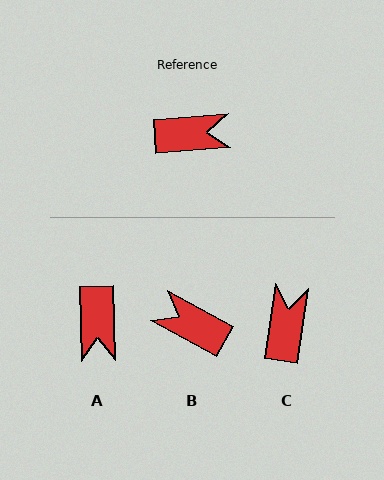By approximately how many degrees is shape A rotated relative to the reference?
Approximately 93 degrees clockwise.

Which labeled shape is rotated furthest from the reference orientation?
B, about 147 degrees away.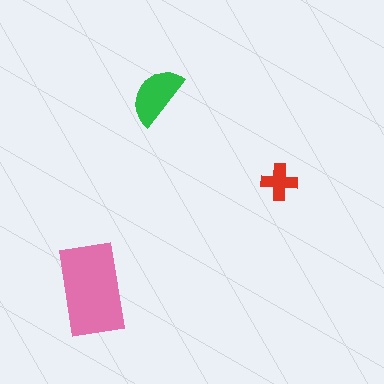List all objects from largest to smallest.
The pink rectangle, the green semicircle, the red cross.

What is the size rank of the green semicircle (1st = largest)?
2nd.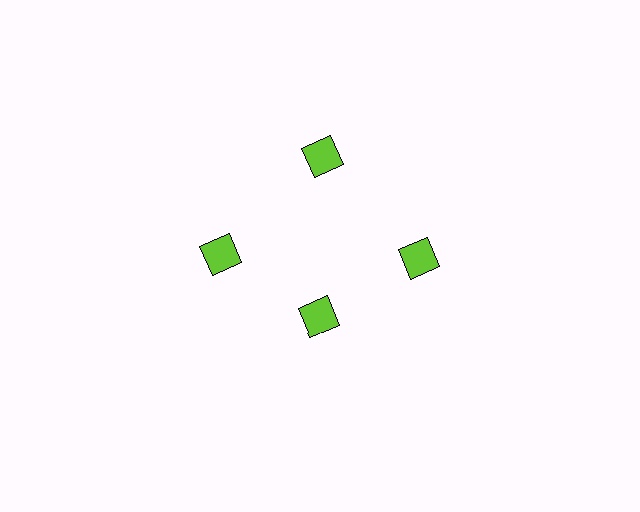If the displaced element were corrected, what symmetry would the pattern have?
It would have 4-fold rotational symmetry — the pattern would map onto itself every 90 degrees.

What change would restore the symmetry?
The symmetry would be restored by moving it outward, back onto the ring so that all 4 diamonds sit at equal angles and equal distance from the center.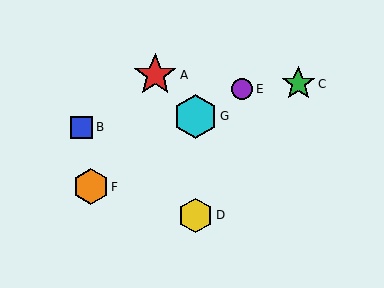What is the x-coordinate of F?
Object F is at x≈91.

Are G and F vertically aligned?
No, G is at x≈195 and F is at x≈91.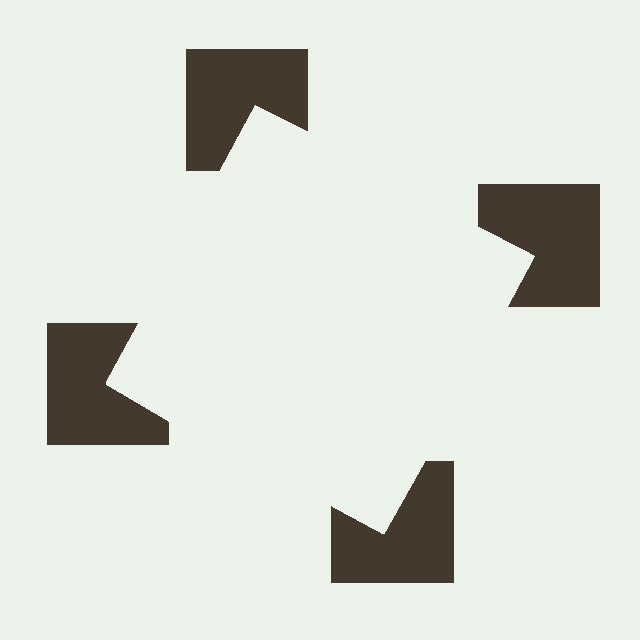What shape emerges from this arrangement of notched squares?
An illusory square — its edges are inferred from the aligned wedge cuts in the notched squares, not physically drawn.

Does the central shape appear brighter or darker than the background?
It typically appears slightly brighter than the background, even though no actual brightness change is drawn.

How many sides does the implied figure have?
4 sides.